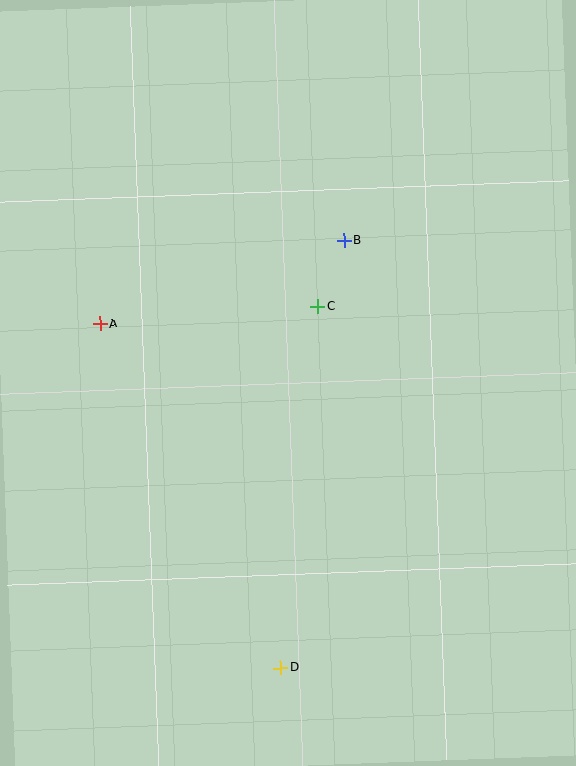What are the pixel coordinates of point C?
Point C is at (318, 307).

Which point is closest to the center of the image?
Point C at (318, 307) is closest to the center.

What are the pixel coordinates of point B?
Point B is at (344, 241).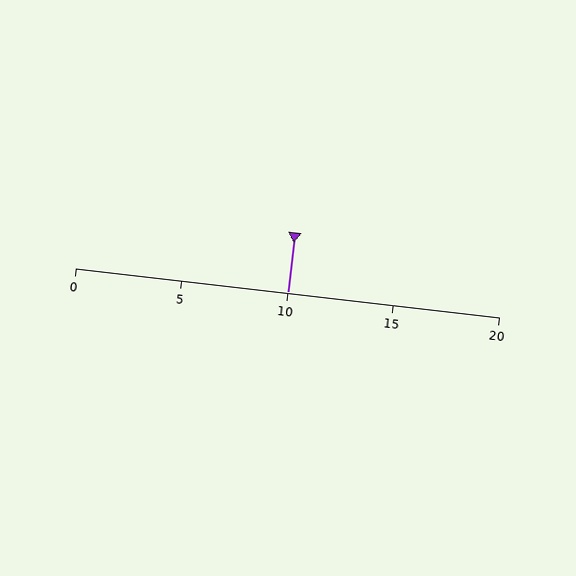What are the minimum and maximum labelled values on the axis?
The axis runs from 0 to 20.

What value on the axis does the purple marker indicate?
The marker indicates approximately 10.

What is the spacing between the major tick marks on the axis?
The major ticks are spaced 5 apart.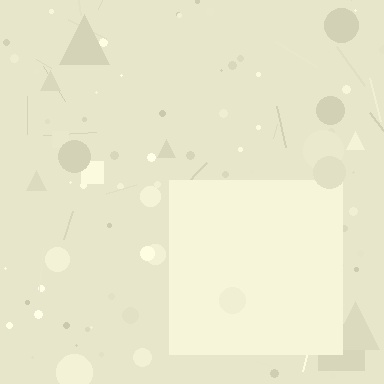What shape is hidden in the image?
A square is hidden in the image.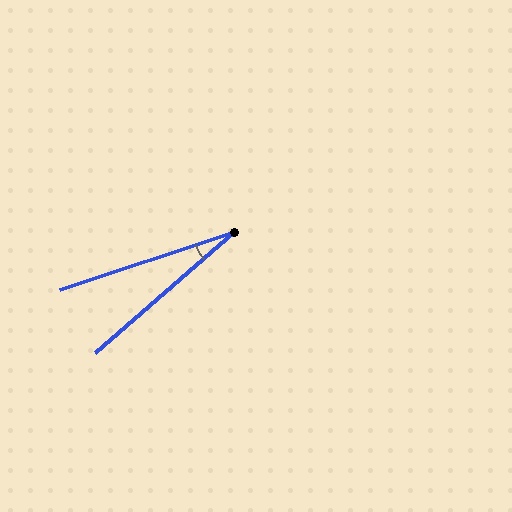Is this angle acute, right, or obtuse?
It is acute.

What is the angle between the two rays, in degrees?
Approximately 23 degrees.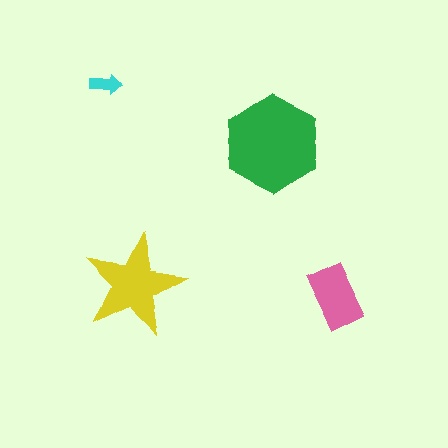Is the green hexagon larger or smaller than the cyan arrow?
Larger.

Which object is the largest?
The green hexagon.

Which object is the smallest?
The cyan arrow.